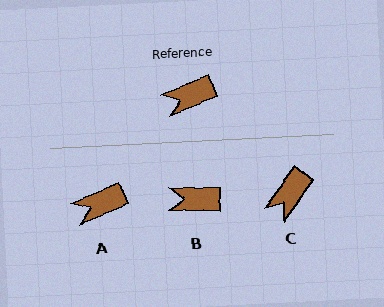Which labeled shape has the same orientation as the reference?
A.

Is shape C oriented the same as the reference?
No, it is off by about 32 degrees.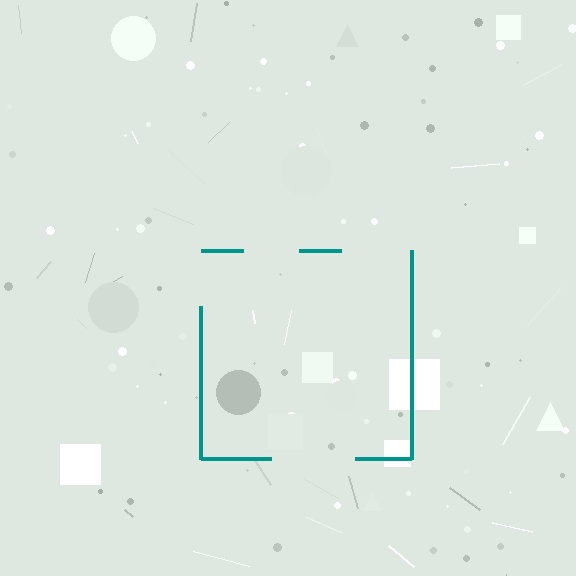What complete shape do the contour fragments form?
The contour fragments form a square.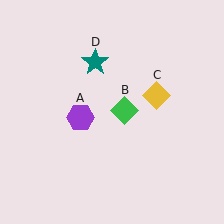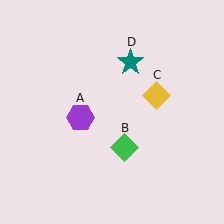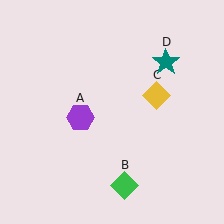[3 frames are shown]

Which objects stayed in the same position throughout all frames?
Purple hexagon (object A) and yellow diamond (object C) remained stationary.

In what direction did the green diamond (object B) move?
The green diamond (object B) moved down.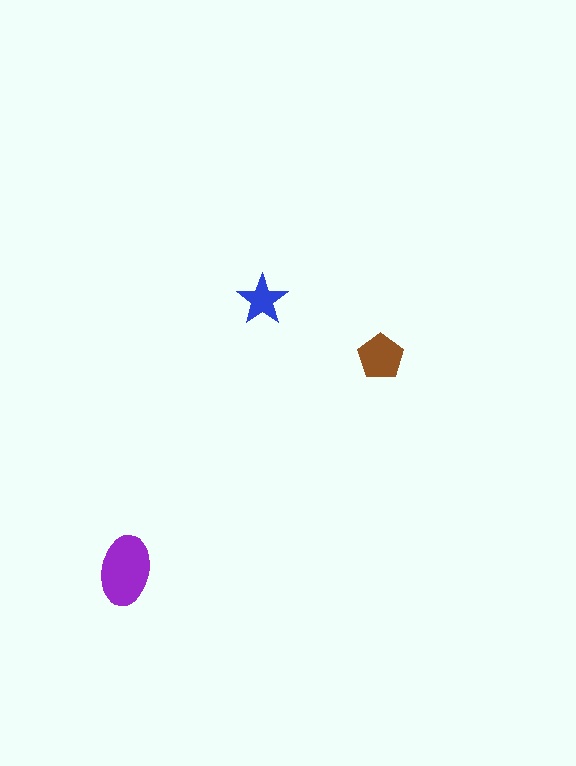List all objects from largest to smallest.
The purple ellipse, the brown pentagon, the blue star.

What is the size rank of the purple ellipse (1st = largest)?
1st.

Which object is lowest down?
The purple ellipse is bottommost.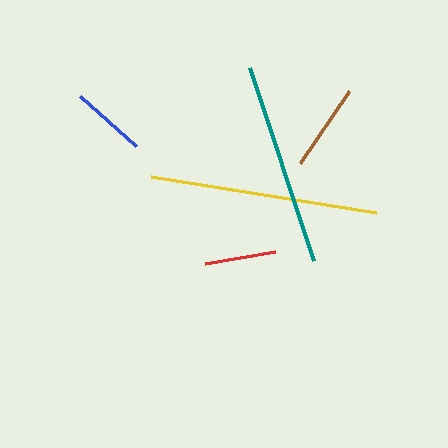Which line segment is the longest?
The yellow line is the longest at approximately 227 pixels.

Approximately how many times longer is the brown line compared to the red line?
The brown line is approximately 1.2 times the length of the red line.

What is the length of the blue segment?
The blue segment is approximately 76 pixels long.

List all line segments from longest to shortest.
From longest to shortest: yellow, teal, brown, blue, red.